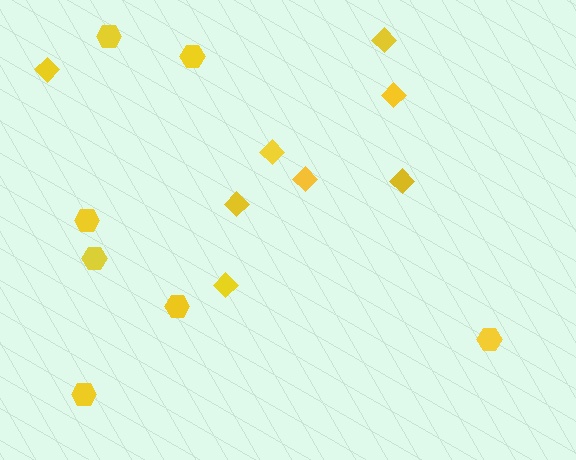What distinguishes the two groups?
There are 2 groups: one group of hexagons (7) and one group of diamonds (8).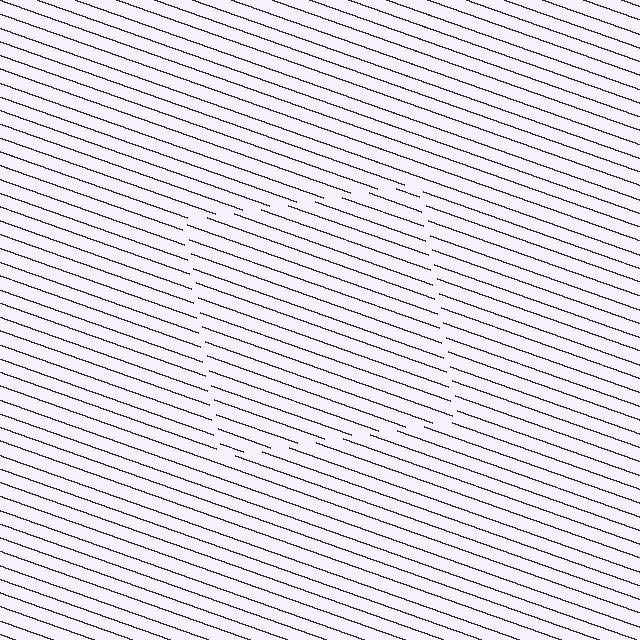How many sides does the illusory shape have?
4 sides — the line-ends trace a square.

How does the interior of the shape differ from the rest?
The interior of the shape contains the same grating, shifted by half a period — the contour is defined by the phase discontinuity where line-ends from the inner and outer gratings abut.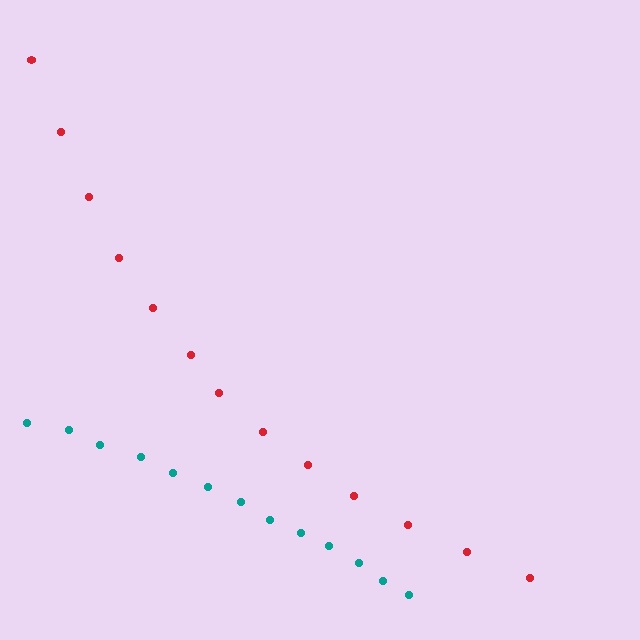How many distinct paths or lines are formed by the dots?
There are 2 distinct paths.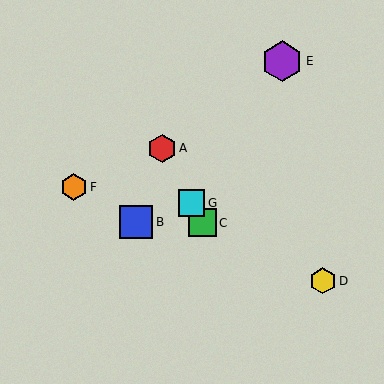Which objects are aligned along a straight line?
Objects A, C, G are aligned along a straight line.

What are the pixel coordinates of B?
Object B is at (136, 222).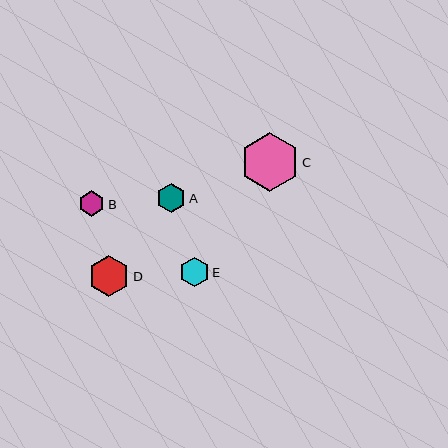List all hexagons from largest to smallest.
From largest to smallest: C, D, E, A, B.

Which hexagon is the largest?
Hexagon C is the largest with a size of approximately 59 pixels.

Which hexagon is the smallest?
Hexagon B is the smallest with a size of approximately 26 pixels.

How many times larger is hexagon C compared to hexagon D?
Hexagon C is approximately 1.4 times the size of hexagon D.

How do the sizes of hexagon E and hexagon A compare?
Hexagon E and hexagon A are approximately the same size.